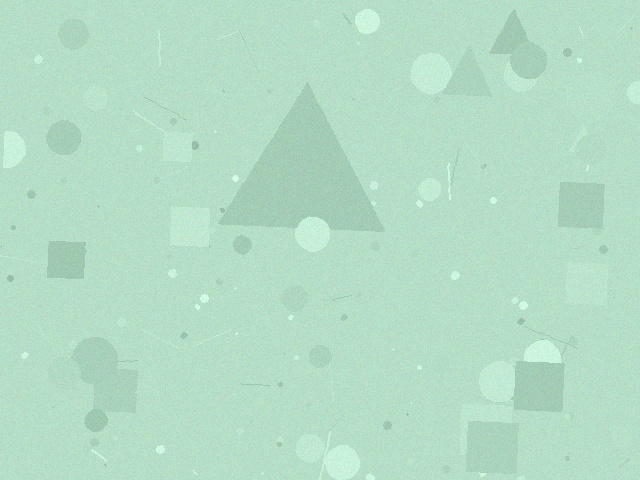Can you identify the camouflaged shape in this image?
The camouflaged shape is a triangle.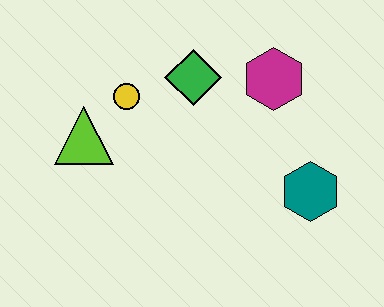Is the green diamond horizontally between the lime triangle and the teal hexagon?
Yes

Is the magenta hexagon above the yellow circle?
Yes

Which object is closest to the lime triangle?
The yellow circle is closest to the lime triangle.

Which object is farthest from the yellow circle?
The teal hexagon is farthest from the yellow circle.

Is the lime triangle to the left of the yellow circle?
Yes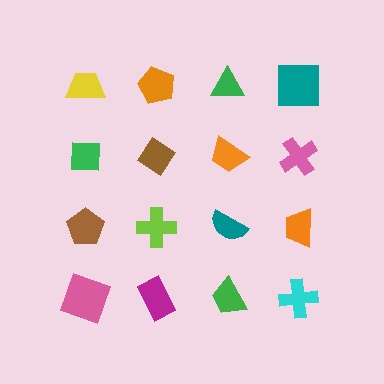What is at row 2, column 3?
An orange trapezoid.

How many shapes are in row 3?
4 shapes.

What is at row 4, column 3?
A green trapezoid.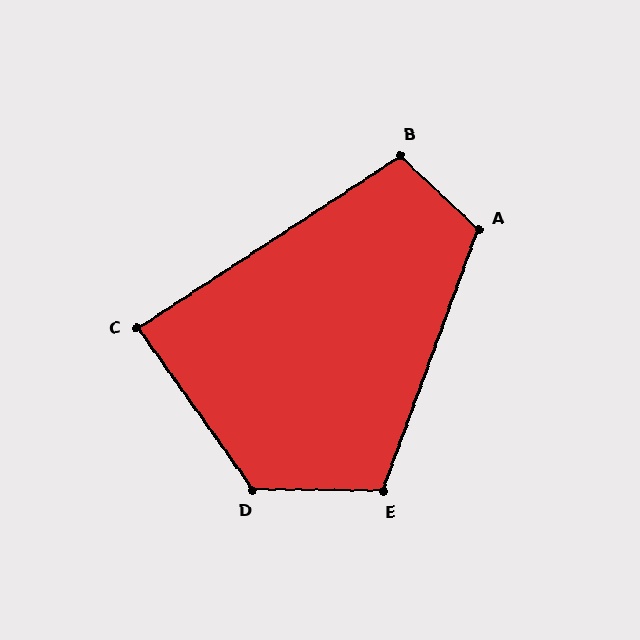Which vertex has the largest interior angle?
D, at approximately 126 degrees.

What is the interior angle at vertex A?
Approximately 113 degrees (obtuse).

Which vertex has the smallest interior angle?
C, at approximately 88 degrees.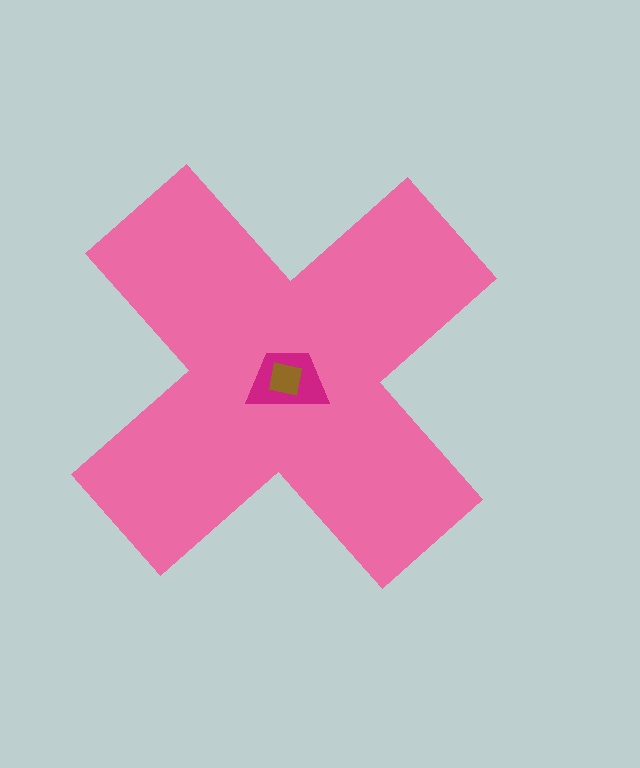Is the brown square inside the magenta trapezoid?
Yes.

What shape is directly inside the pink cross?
The magenta trapezoid.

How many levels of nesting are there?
3.